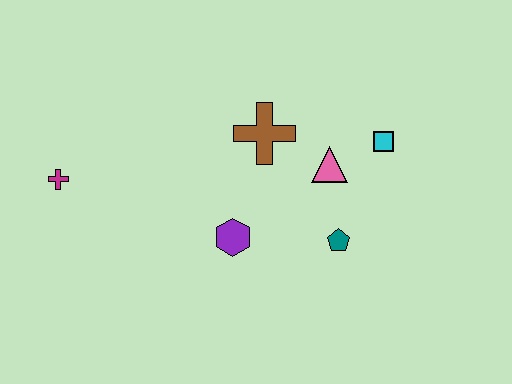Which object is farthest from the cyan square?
The magenta cross is farthest from the cyan square.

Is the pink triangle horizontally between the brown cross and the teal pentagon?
Yes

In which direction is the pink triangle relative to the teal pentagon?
The pink triangle is above the teal pentagon.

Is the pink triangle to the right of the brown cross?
Yes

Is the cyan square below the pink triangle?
No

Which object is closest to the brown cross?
The pink triangle is closest to the brown cross.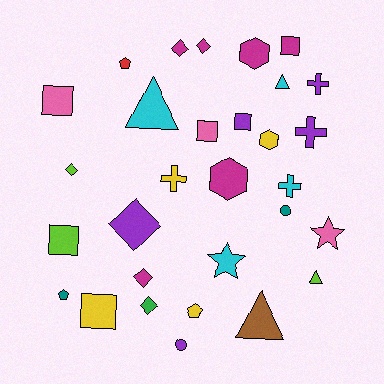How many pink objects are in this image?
There are 3 pink objects.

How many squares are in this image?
There are 6 squares.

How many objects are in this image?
There are 30 objects.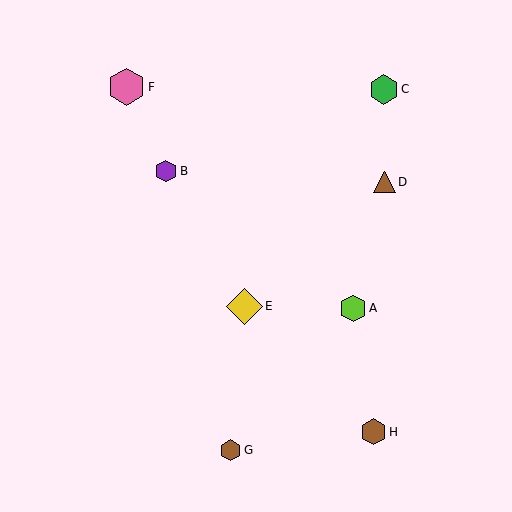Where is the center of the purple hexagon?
The center of the purple hexagon is at (166, 171).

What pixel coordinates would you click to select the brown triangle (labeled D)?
Click at (384, 182) to select the brown triangle D.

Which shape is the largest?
The pink hexagon (labeled F) is the largest.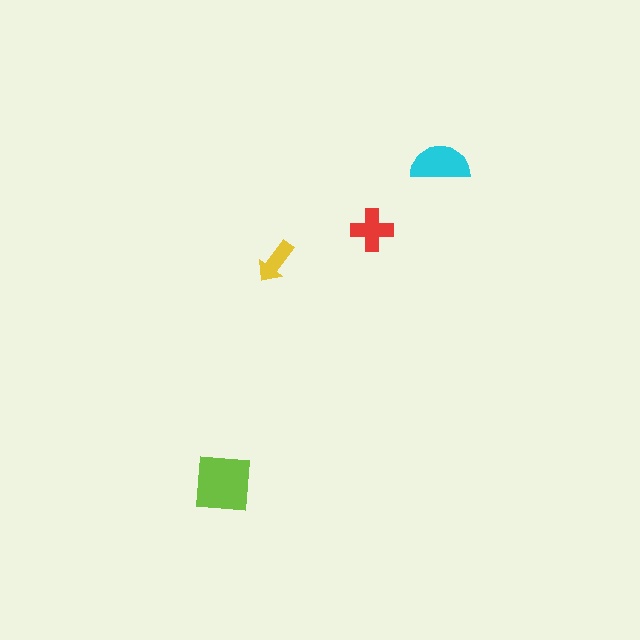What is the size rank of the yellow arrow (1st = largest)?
4th.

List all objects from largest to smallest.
The lime square, the cyan semicircle, the red cross, the yellow arrow.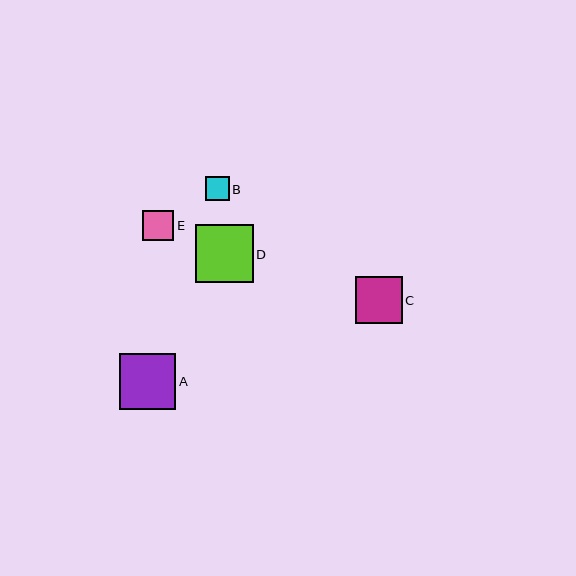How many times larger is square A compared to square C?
Square A is approximately 1.2 times the size of square C.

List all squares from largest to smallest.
From largest to smallest: D, A, C, E, B.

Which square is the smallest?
Square B is the smallest with a size of approximately 24 pixels.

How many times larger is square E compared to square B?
Square E is approximately 1.3 times the size of square B.